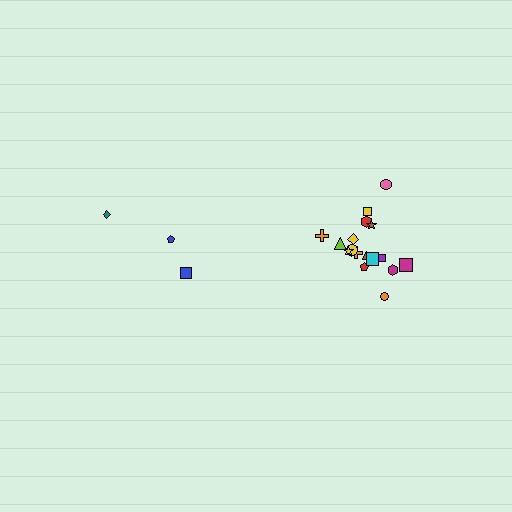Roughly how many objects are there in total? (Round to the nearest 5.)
Roughly 20 objects in total.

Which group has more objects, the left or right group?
The right group.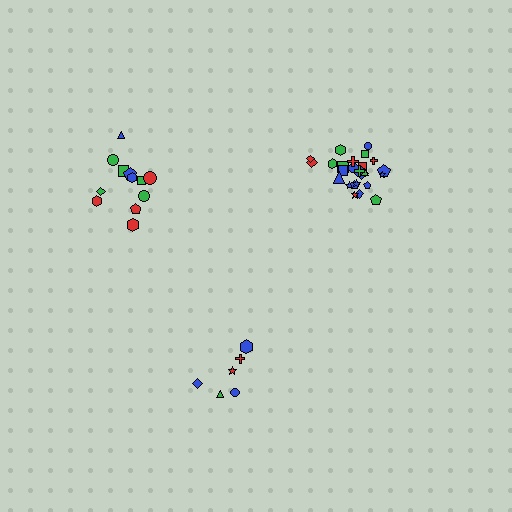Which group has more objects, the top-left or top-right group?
The top-right group.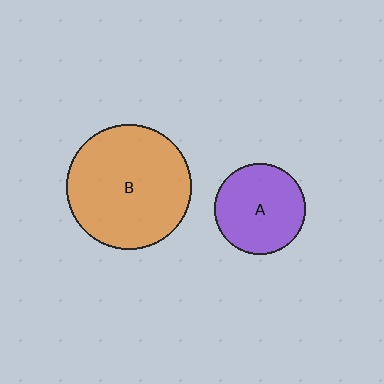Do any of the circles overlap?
No, none of the circles overlap.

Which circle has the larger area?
Circle B (orange).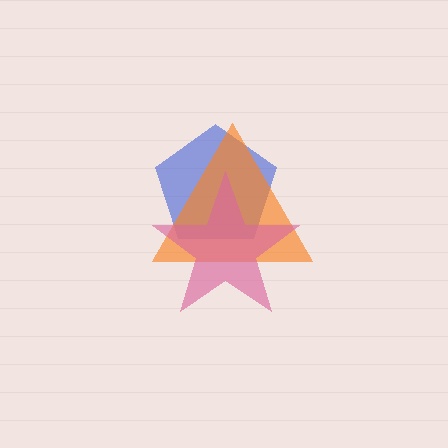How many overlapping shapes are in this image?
There are 3 overlapping shapes in the image.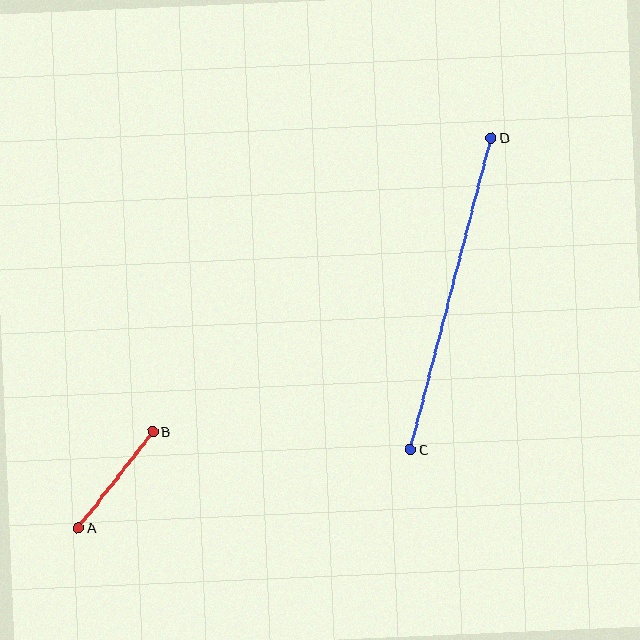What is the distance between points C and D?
The distance is approximately 322 pixels.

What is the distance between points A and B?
The distance is approximately 122 pixels.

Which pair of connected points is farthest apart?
Points C and D are farthest apart.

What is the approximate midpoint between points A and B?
The midpoint is at approximately (116, 480) pixels.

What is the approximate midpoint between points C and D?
The midpoint is at approximately (451, 294) pixels.